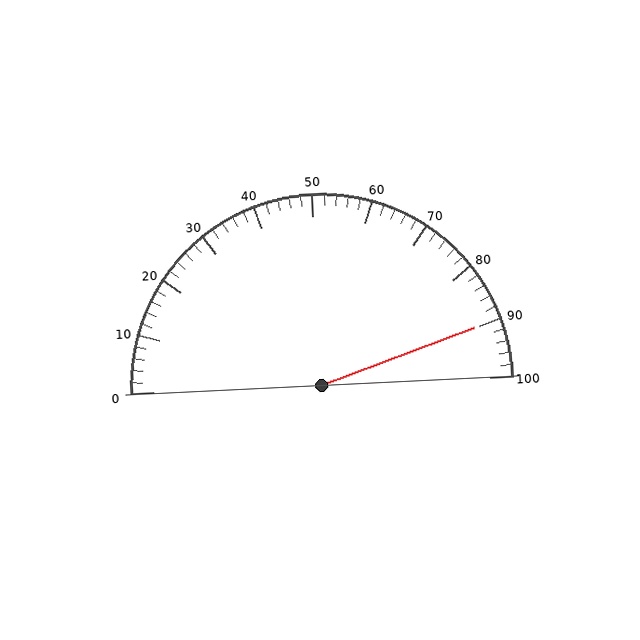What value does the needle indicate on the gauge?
The needle indicates approximately 90.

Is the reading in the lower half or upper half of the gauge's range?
The reading is in the upper half of the range (0 to 100).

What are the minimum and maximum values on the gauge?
The gauge ranges from 0 to 100.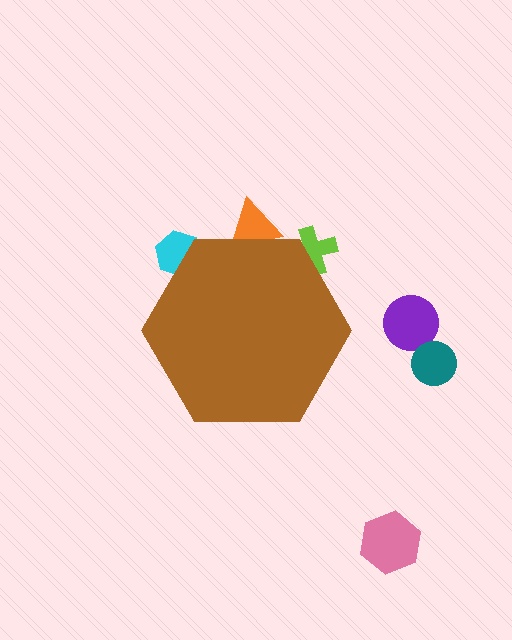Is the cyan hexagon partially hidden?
Yes, the cyan hexagon is partially hidden behind the brown hexagon.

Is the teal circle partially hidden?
No, the teal circle is fully visible.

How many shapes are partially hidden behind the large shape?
3 shapes are partially hidden.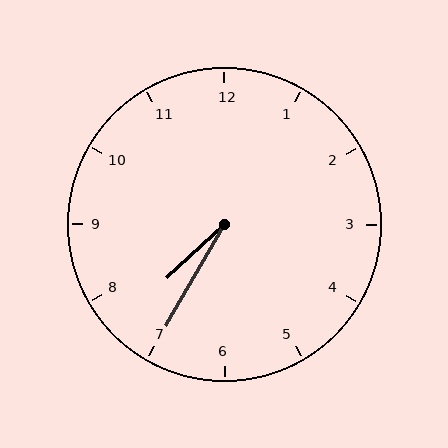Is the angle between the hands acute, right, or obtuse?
It is acute.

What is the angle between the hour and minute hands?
Approximately 18 degrees.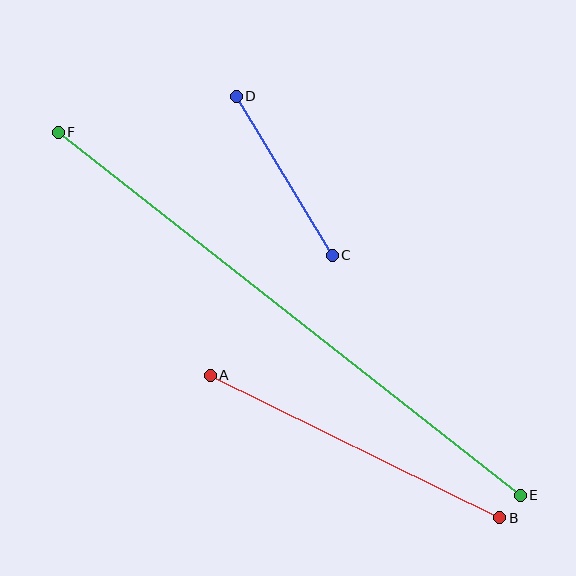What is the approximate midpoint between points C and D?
The midpoint is at approximately (284, 176) pixels.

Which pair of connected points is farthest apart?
Points E and F are farthest apart.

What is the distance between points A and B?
The distance is approximately 322 pixels.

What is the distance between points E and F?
The distance is approximately 587 pixels.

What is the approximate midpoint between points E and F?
The midpoint is at approximately (289, 314) pixels.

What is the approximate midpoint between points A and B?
The midpoint is at approximately (355, 446) pixels.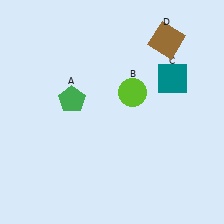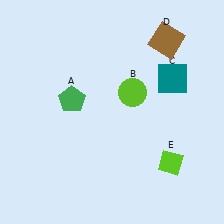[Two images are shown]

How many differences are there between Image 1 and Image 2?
There is 1 difference between the two images.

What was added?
A lime diamond (E) was added in Image 2.